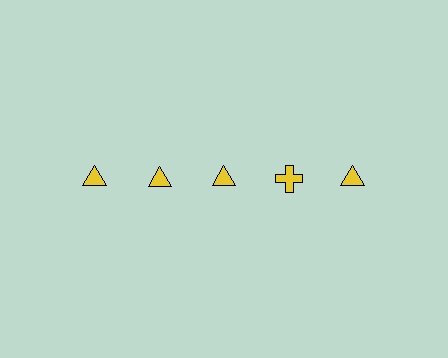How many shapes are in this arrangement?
There are 5 shapes arranged in a grid pattern.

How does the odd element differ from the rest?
It has a different shape: cross instead of triangle.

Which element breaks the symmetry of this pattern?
The yellow cross in the top row, second from right column breaks the symmetry. All other shapes are yellow triangles.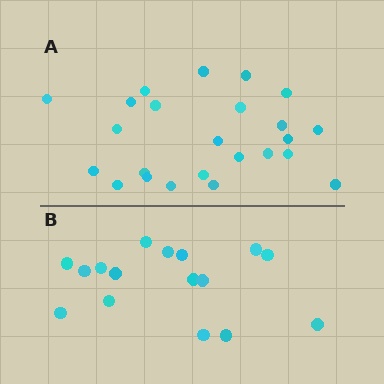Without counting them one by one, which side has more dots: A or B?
Region A (the top region) has more dots.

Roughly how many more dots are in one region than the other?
Region A has roughly 8 or so more dots than region B.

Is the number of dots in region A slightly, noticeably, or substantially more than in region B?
Region A has substantially more. The ratio is roughly 1.5 to 1.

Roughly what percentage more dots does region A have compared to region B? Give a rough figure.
About 50% more.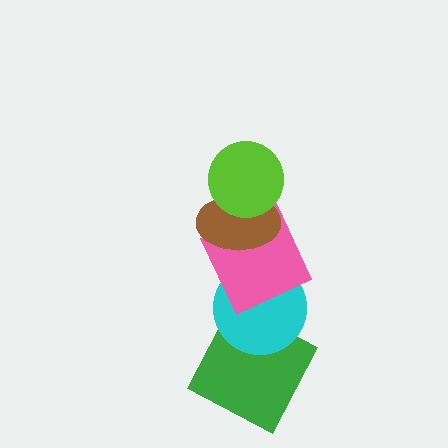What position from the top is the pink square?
The pink square is 3rd from the top.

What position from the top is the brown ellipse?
The brown ellipse is 2nd from the top.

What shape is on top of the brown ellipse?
The lime circle is on top of the brown ellipse.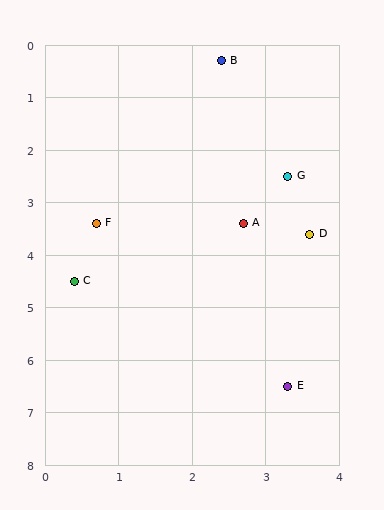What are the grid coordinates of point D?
Point D is at approximately (3.6, 3.6).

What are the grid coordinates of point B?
Point B is at approximately (2.4, 0.3).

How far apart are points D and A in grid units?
Points D and A are about 0.9 grid units apart.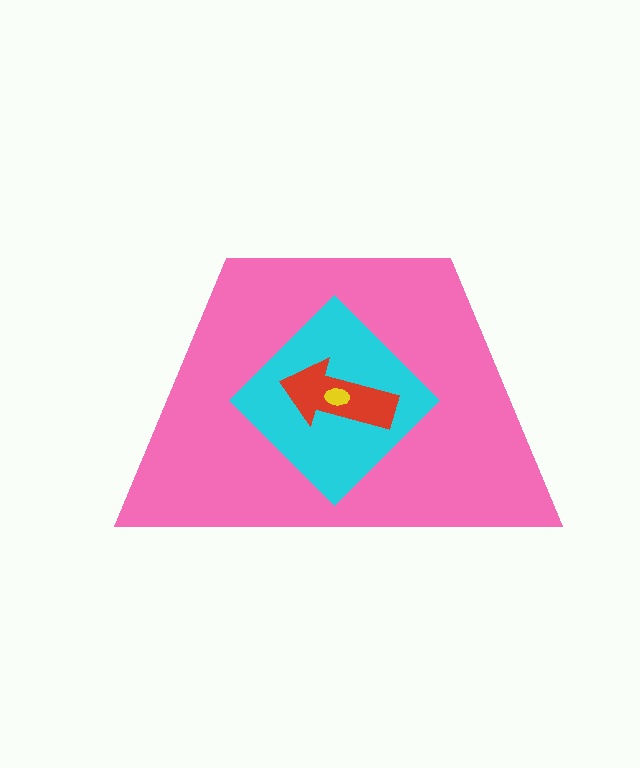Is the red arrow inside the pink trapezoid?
Yes.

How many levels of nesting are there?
4.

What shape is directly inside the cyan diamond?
The red arrow.